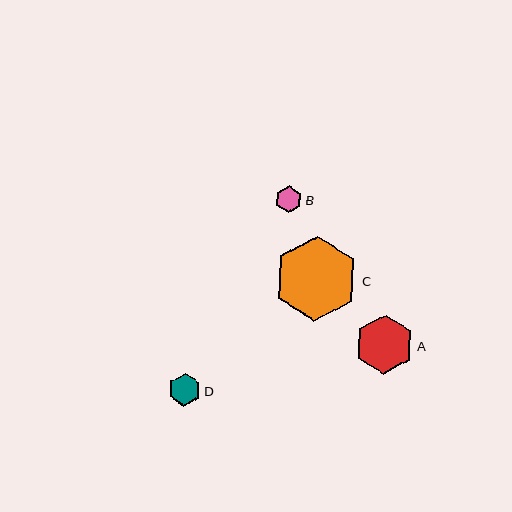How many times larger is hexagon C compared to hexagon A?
Hexagon C is approximately 1.4 times the size of hexagon A.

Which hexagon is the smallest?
Hexagon B is the smallest with a size of approximately 26 pixels.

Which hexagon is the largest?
Hexagon C is the largest with a size of approximately 85 pixels.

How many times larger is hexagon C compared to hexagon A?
Hexagon C is approximately 1.4 times the size of hexagon A.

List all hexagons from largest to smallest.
From largest to smallest: C, A, D, B.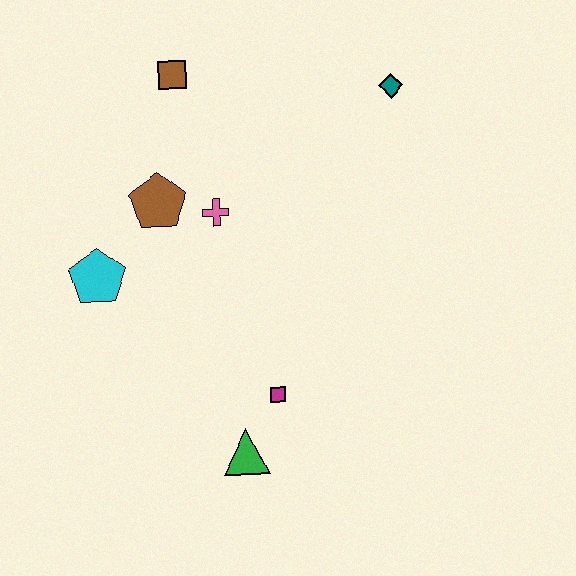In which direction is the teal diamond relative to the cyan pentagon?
The teal diamond is to the right of the cyan pentagon.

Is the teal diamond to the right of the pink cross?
Yes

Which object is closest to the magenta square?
The green triangle is closest to the magenta square.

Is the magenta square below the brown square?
Yes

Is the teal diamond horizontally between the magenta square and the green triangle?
No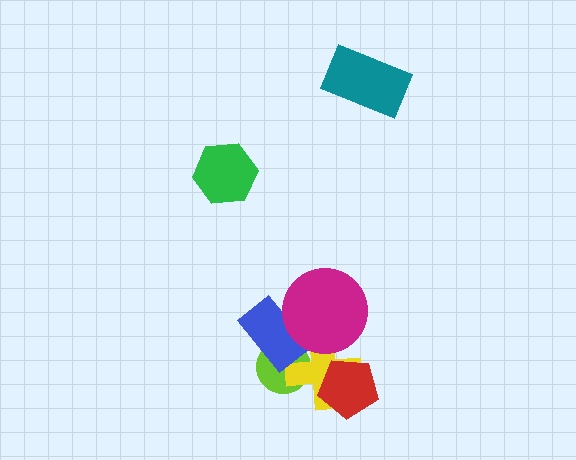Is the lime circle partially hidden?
Yes, it is partially covered by another shape.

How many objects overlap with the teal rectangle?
0 objects overlap with the teal rectangle.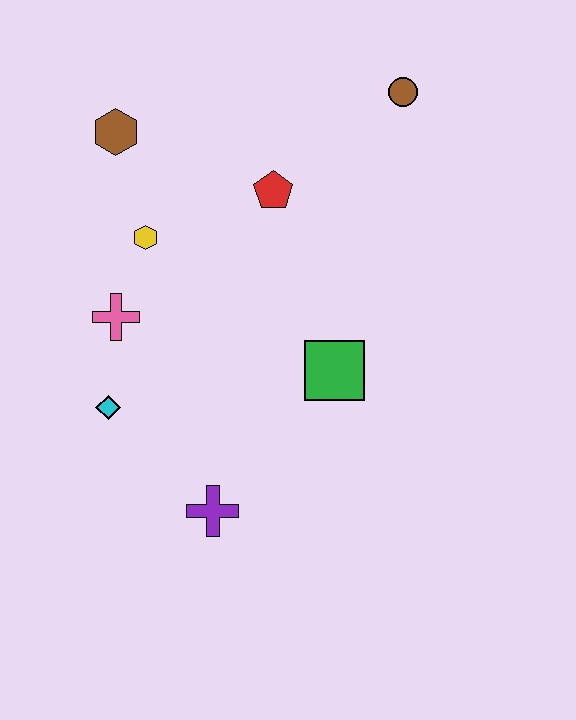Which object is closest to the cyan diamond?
The pink cross is closest to the cyan diamond.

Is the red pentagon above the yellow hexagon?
Yes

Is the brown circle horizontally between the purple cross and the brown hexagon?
No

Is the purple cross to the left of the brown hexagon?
No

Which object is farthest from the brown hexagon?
The purple cross is farthest from the brown hexagon.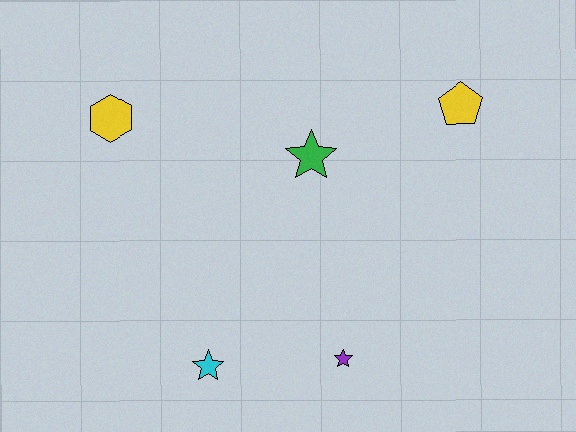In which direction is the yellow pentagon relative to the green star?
The yellow pentagon is to the right of the green star.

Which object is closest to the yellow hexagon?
The green star is closest to the yellow hexagon.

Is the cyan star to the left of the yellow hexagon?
No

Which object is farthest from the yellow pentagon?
The cyan star is farthest from the yellow pentagon.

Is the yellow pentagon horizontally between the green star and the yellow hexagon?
No